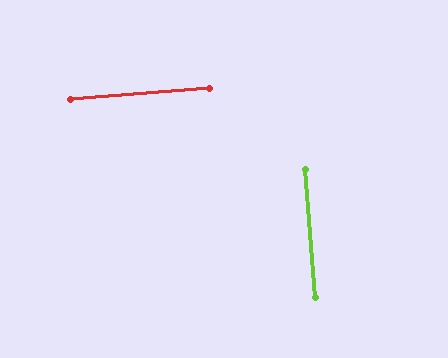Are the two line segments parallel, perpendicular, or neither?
Perpendicular — they meet at approximately 90°.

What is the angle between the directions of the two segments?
Approximately 90 degrees.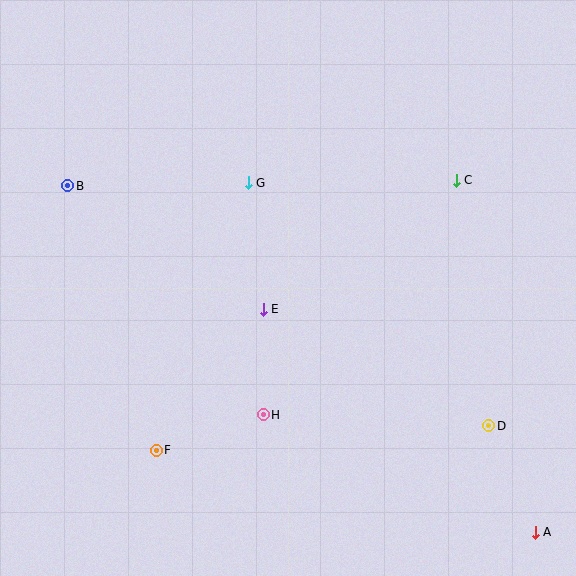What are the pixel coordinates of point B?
Point B is at (68, 186).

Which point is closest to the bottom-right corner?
Point A is closest to the bottom-right corner.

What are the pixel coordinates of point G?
Point G is at (248, 183).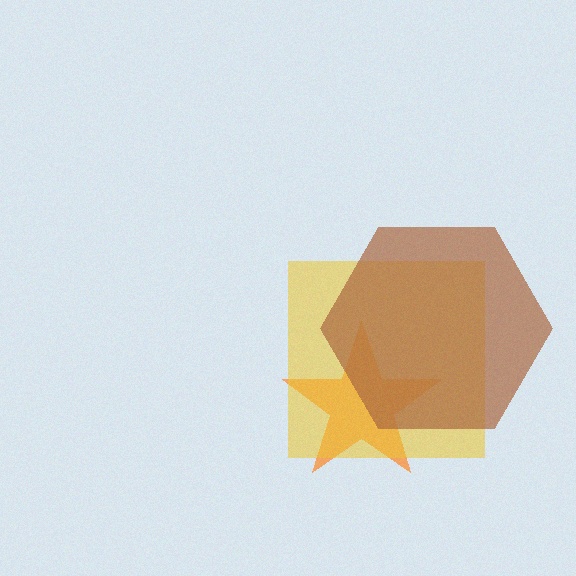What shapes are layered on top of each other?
The layered shapes are: an orange star, a yellow square, a brown hexagon.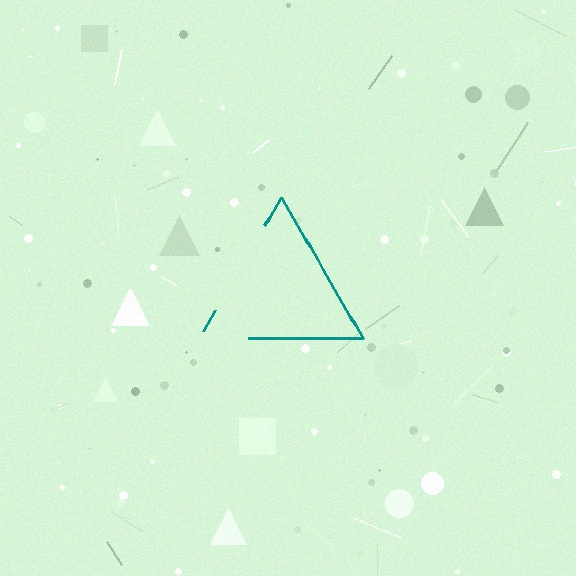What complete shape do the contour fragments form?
The contour fragments form a triangle.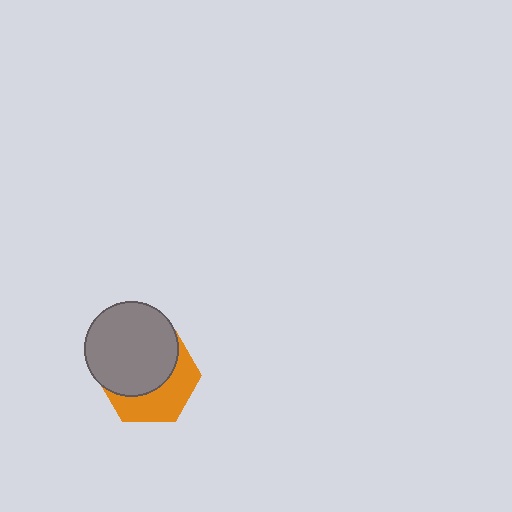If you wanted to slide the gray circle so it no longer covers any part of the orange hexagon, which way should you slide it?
Slide it up — that is the most direct way to separate the two shapes.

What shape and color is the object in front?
The object in front is a gray circle.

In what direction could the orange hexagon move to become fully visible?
The orange hexagon could move down. That would shift it out from behind the gray circle entirely.